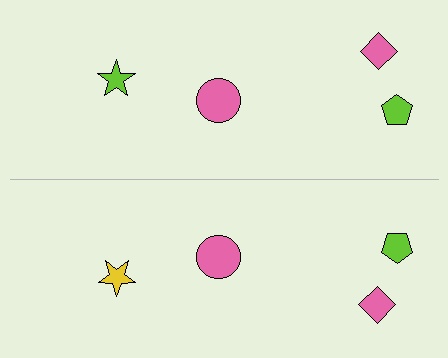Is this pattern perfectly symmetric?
No, the pattern is not perfectly symmetric. The yellow star on the bottom side breaks the symmetry — its mirror counterpart is lime.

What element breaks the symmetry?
The yellow star on the bottom side breaks the symmetry — its mirror counterpart is lime.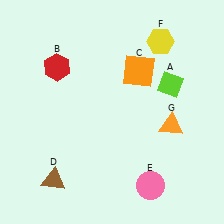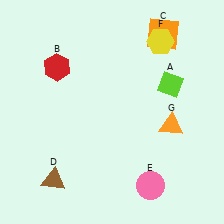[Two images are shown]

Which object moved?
The orange square (C) moved up.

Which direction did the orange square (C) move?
The orange square (C) moved up.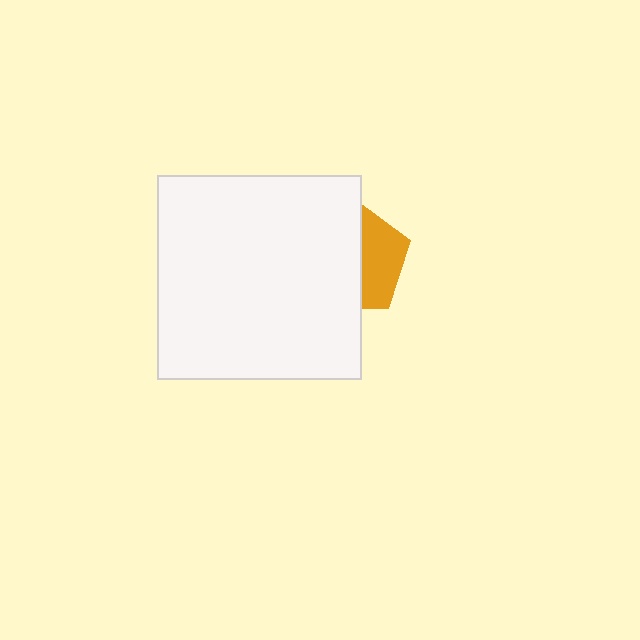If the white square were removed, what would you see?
You would see the complete orange pentagon.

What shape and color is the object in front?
The object in front is a white square.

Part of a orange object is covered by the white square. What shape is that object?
It is a pentagon.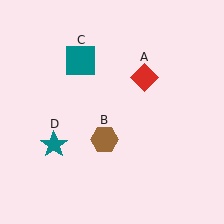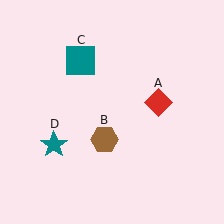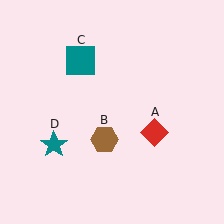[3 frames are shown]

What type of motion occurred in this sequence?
The red diamond (object A) rotated clockwise around the center of the scene.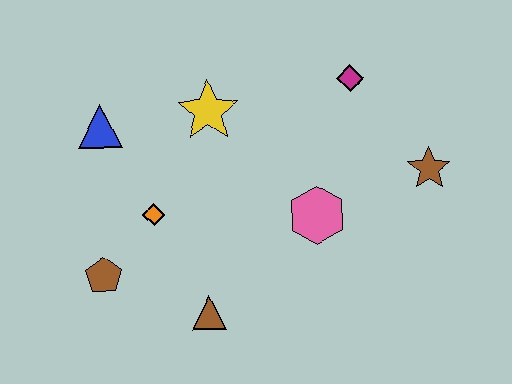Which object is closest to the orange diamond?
The brown pentagon is closest to the orange diamond.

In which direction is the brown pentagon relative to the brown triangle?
The brown pentagon is to the left of the brown triangle.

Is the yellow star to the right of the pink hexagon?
No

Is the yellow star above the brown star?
Yes